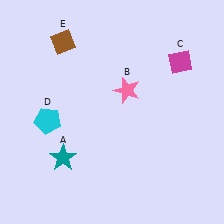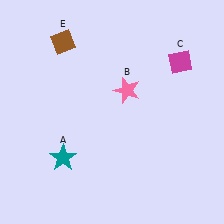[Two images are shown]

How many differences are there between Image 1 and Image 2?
There is 1 difference between the two images.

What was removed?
The cyan pentagon (D) was removed in Image 2.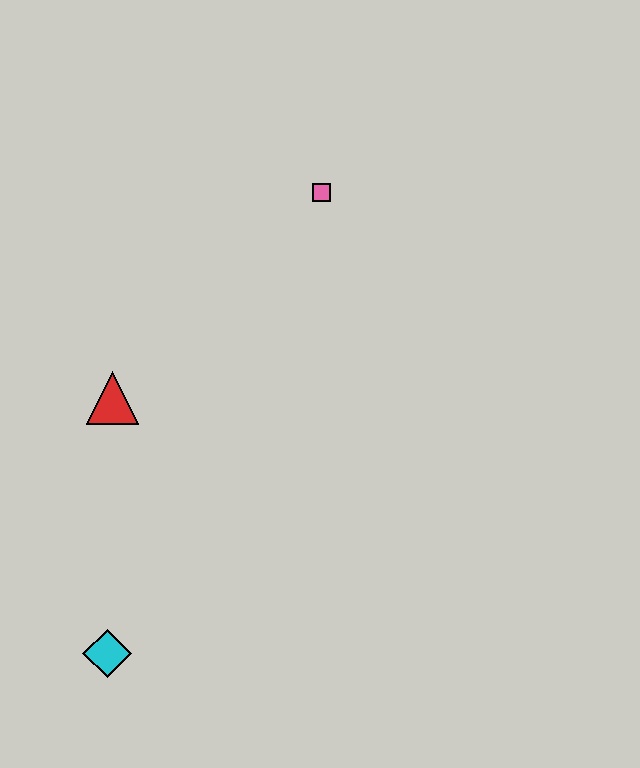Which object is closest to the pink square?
The red triangle is closest to the pink square.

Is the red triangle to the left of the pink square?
Yes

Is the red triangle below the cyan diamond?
No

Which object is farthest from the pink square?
The cyan diamond is farthest from the pink square.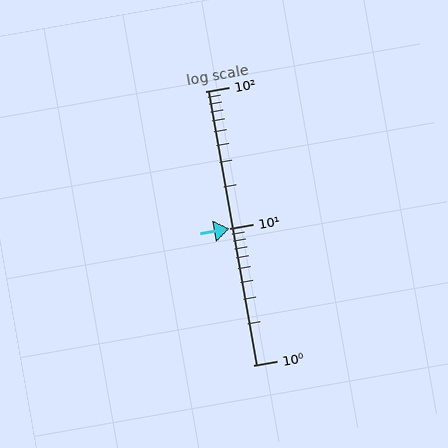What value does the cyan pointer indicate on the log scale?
The pointer indicates approximately 9.9.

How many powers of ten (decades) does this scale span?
The scale spans 2 decades, from 1 to 100.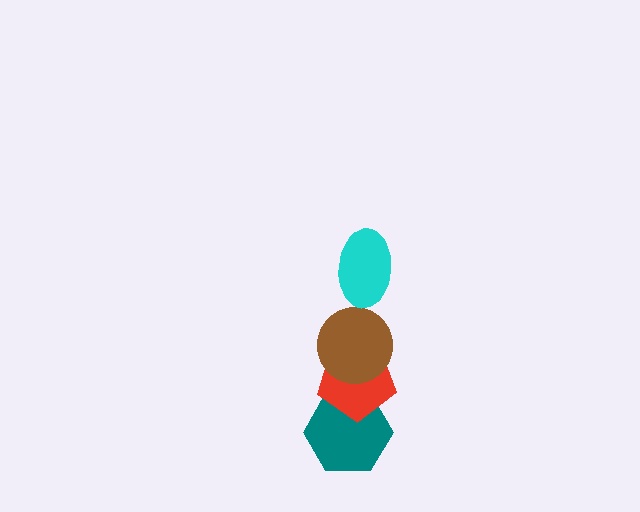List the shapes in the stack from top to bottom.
From top to bottom: the cyan ellipse, the brown circle, the red pentagon, the teal hexagon.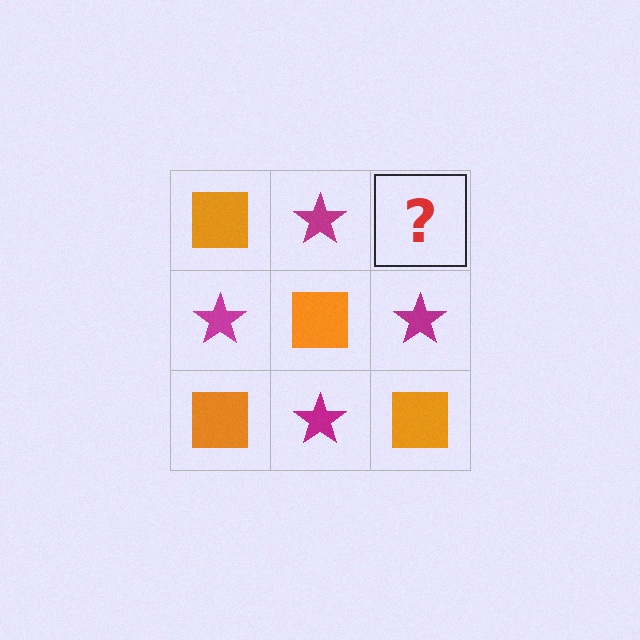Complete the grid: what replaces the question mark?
The question mark should be replaced with an orange square.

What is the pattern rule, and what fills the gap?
The rule is that it alternates orange square and magenta star in a checkerboard pattern. The gap should be filled with an orange square.